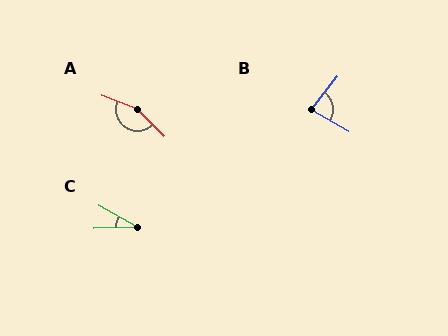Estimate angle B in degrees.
Approximately 82 degrees.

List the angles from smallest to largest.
C (30°), B (82°), A (155°).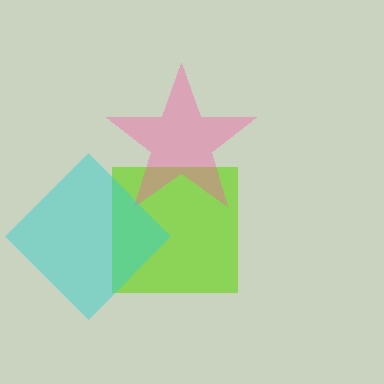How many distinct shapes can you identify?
There are 3 distinct shapes: a lime square, a pink star, a cyan diamond.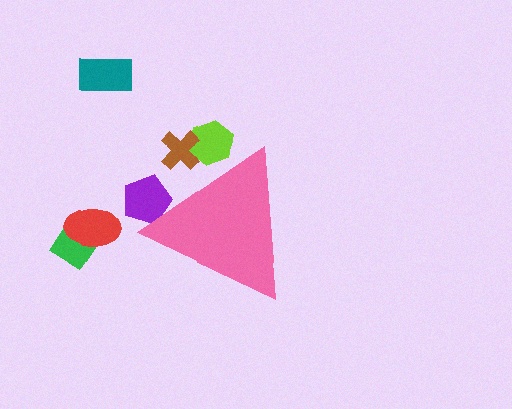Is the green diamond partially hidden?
No, the green diamond is fully visible.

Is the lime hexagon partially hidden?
Yes, the lime hexagon is partially hidden behind the pink triangle.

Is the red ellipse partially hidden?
No, the red ellipse is fully visible.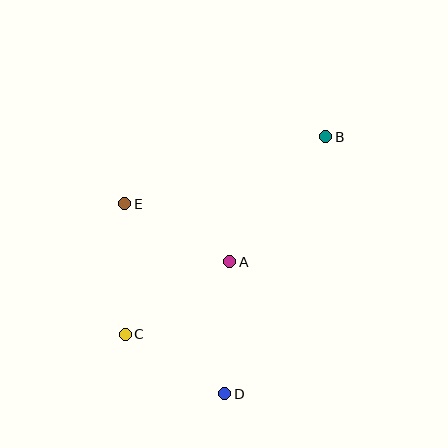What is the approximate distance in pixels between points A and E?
The distance between A and E is approximately 120 pixels.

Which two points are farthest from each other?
Points B and C are farthest from each other.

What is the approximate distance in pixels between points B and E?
The distance between B and E is approximately 212 pixels.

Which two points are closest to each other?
Points C and D are closest to each other.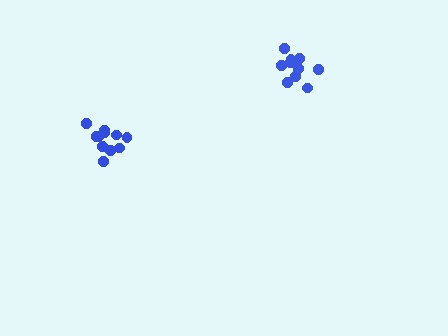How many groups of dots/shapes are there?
There are 2 groups.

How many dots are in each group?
Group 1: 11 dots, Group 2: 11 dots (22 total).